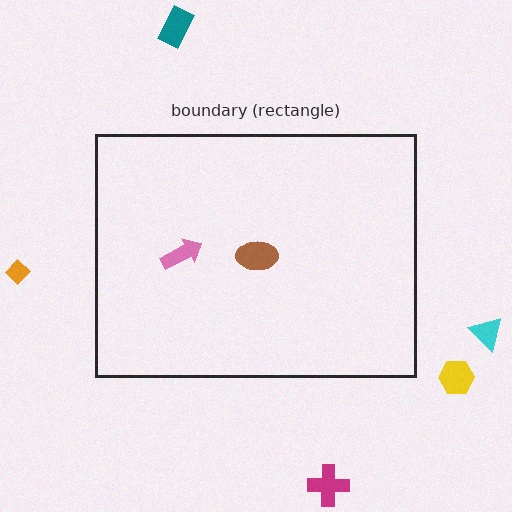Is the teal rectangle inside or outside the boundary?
Outside.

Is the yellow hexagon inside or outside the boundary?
Outside.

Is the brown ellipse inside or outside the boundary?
Inside.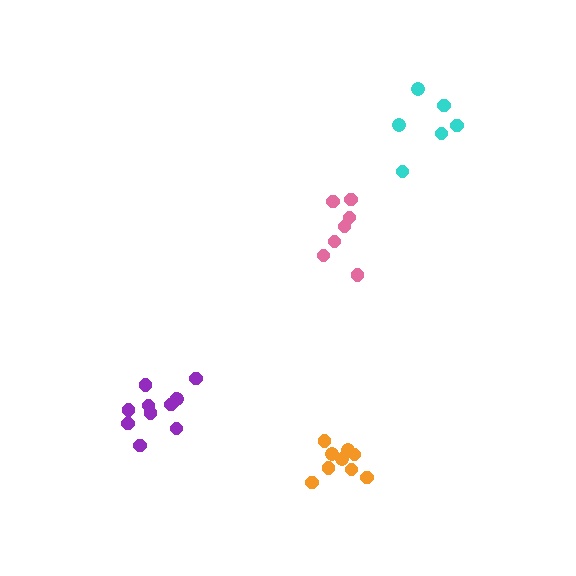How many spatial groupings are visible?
There are 4 spatial groupings.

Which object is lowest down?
The orange cluster is bottommost.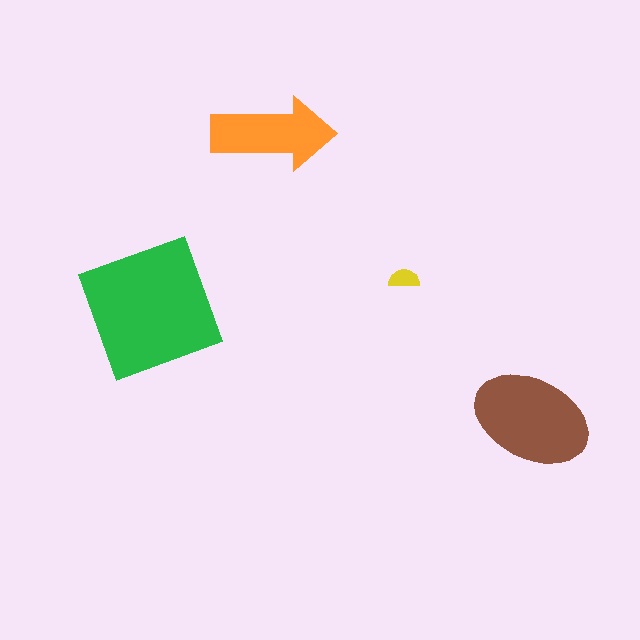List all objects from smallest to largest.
The yellow semicircle, the orange arrow, the brown ellipse, the green square.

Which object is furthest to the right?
The brown ellipse is rightmost.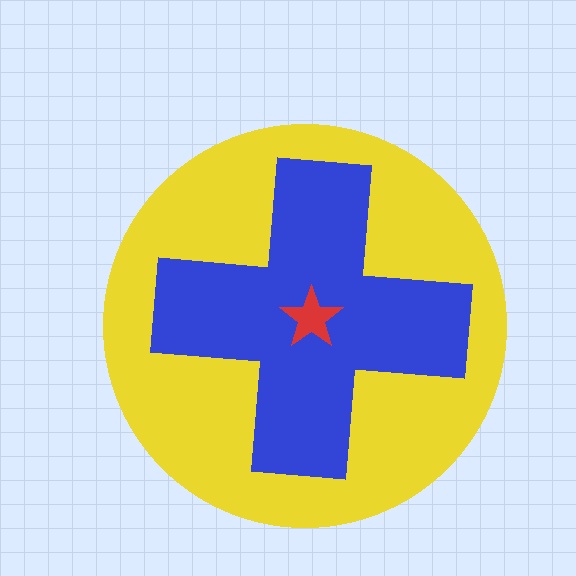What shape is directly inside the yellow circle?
The blue cross.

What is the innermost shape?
The red star.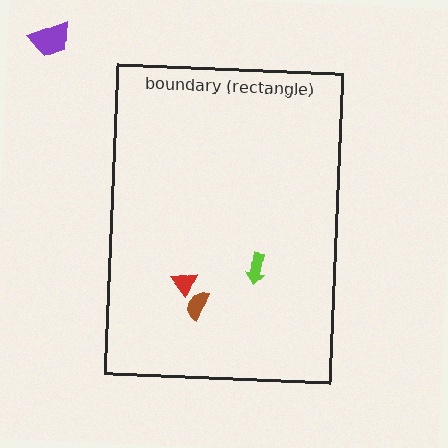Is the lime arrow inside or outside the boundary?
Inside.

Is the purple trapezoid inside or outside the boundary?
Outside.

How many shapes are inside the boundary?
3 inside, 1 outside.